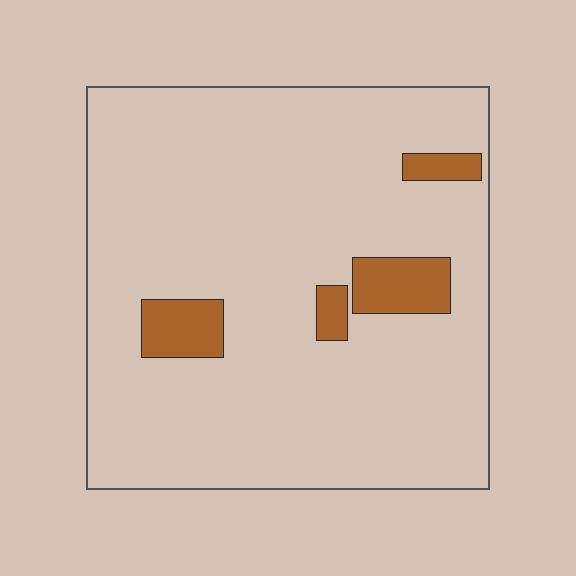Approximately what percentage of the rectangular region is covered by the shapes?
Approximately 10%.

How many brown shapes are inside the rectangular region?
4.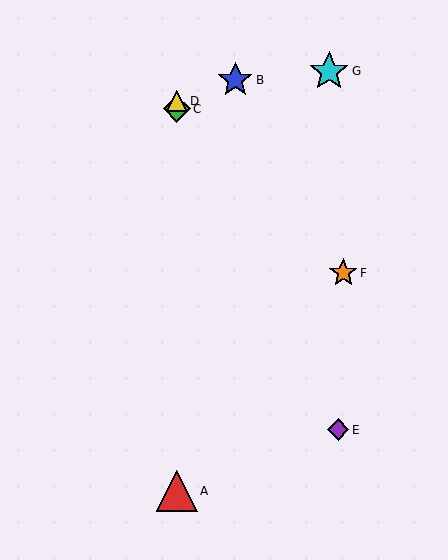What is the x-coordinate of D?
Object D is at x≈177.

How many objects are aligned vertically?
3 objects (A, C, D) are aligned vertically.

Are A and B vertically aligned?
No, A is at x≈177 and B is at x≈235.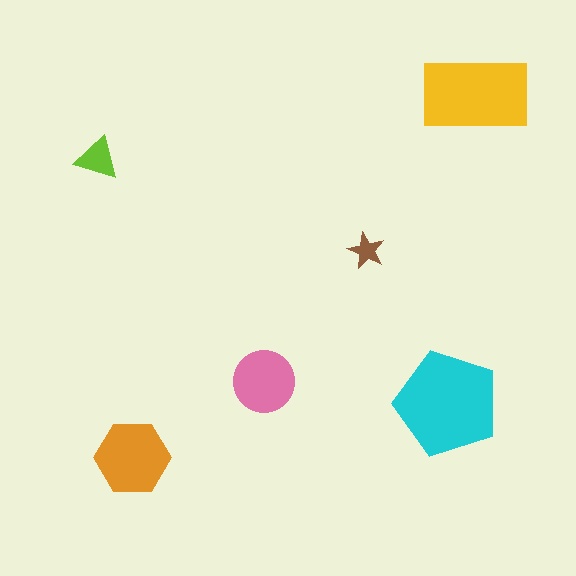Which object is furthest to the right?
The yellow rectangle is rightmost.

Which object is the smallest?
The brown star.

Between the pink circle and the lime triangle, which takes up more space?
The pink circle.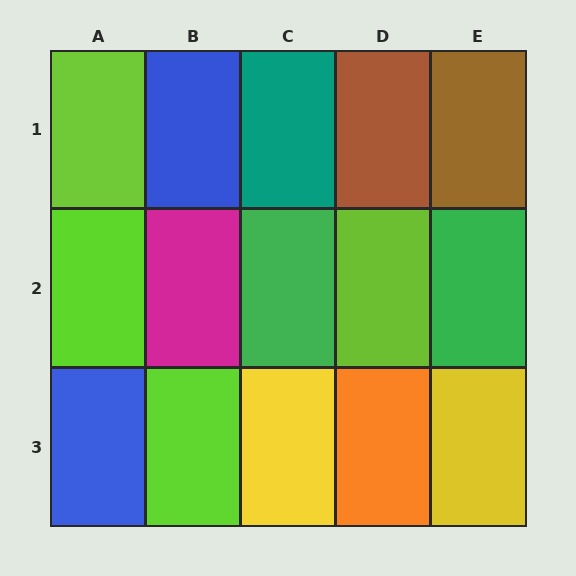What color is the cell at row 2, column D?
Lime.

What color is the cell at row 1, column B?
Blue.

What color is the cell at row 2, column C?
Green.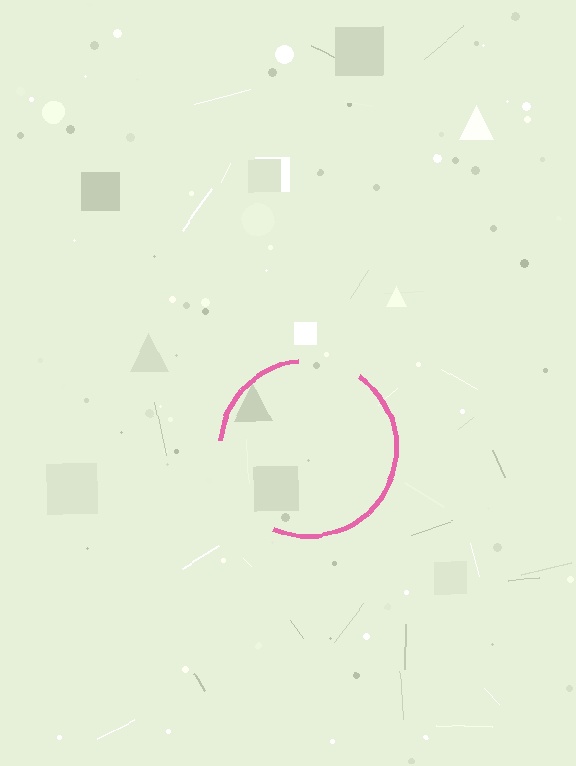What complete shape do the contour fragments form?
The contour fragments form a circle.